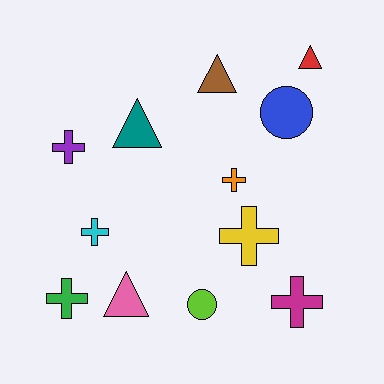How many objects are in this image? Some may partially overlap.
There are 12 objects.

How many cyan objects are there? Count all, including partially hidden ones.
There is 1 cyan object.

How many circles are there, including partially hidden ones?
There are 2 circles.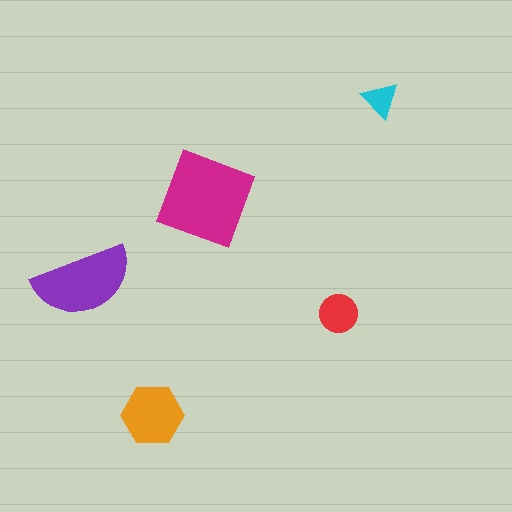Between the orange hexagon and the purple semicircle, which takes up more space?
The purple semicircle.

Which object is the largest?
The magenta diamond.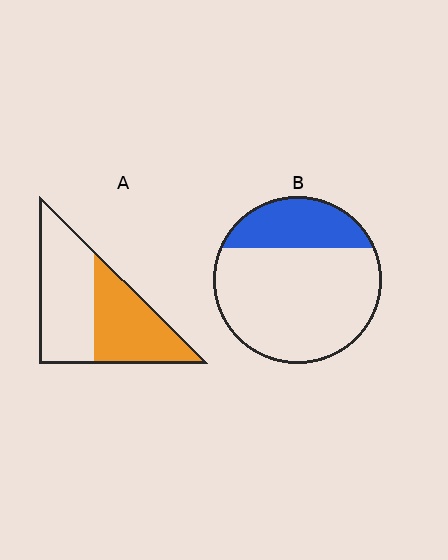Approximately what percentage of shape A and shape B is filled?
A is approximately 45% and B is approximately 25%.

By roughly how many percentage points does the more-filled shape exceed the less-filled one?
By roughly 20 percentage points (A over B).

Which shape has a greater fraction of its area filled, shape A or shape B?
Shape A.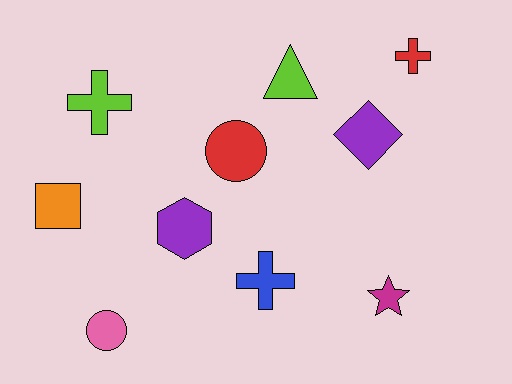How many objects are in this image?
There are 10 objects.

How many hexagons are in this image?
There is 1 hexagon.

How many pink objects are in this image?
There is 1 pink object.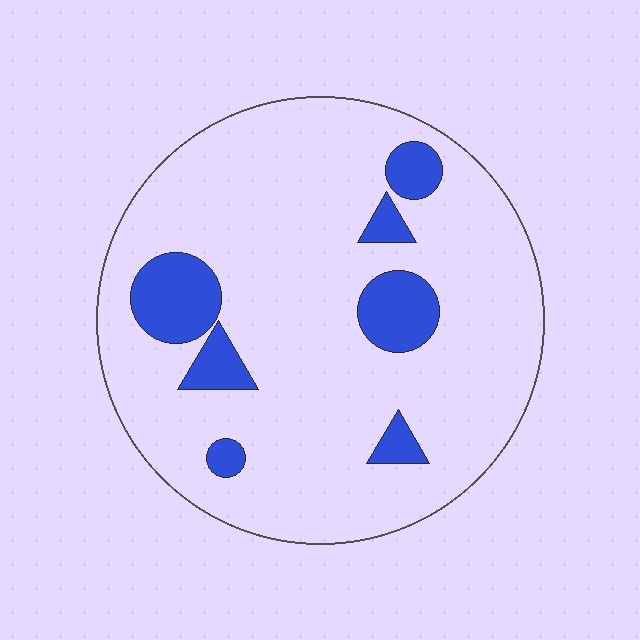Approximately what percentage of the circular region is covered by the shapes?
Approximately 15%.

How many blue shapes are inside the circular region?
7.